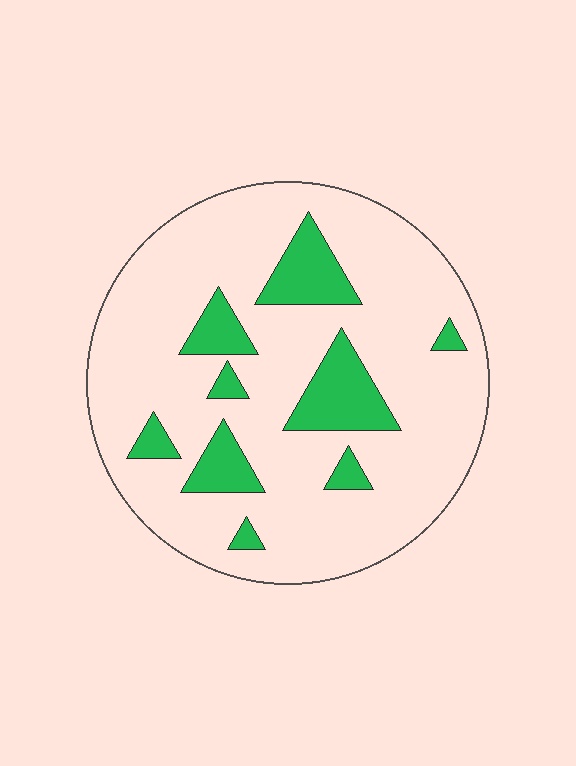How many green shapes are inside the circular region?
9.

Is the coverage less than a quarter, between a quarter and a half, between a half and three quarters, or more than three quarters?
Less than a quarter.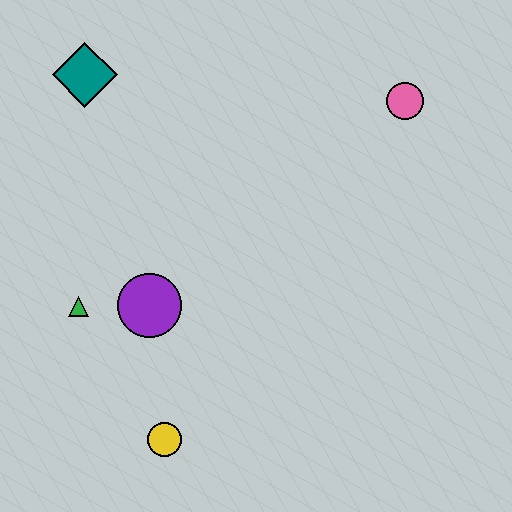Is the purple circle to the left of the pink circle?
Yes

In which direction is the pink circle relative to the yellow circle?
The pink circle is above the yellow circle.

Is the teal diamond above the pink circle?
Yes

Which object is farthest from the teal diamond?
The yellow circle is farthest from the teal diamond.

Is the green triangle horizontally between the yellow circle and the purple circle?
No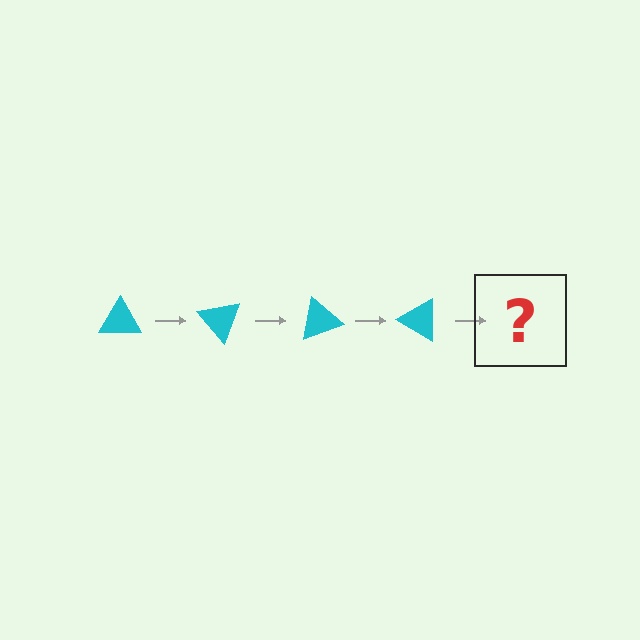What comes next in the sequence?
The next element should be a cyan triangle rotated 200 degrees.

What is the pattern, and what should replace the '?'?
The pattern is that the triangle rotates 50 degrees each step. The '?' should be a cyan triangle rotated 200 degrees.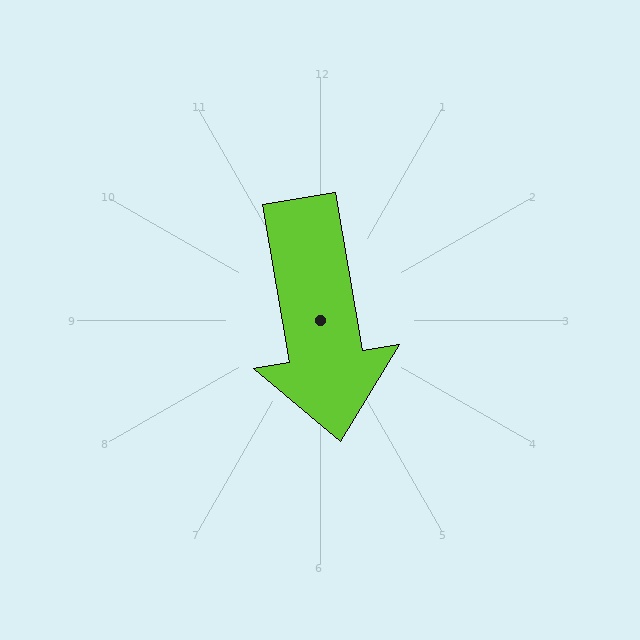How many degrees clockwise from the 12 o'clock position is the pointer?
Approximately 170 degrees.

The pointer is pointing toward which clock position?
Roughly 6 o'clock.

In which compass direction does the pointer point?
South.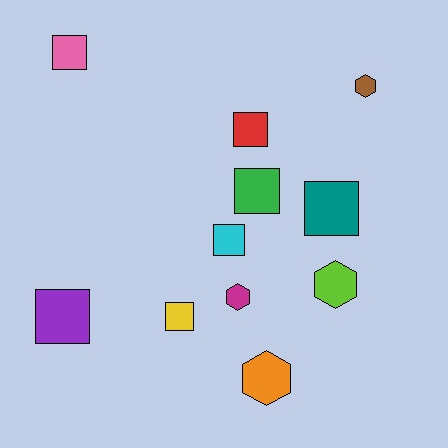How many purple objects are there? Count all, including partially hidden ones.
There is 1 purple object.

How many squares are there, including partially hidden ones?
There are 7 squares.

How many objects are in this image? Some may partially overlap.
There are 11 objects.